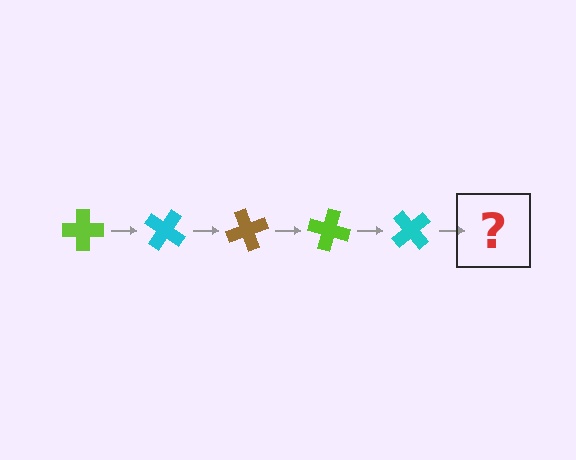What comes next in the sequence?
The next element should be a brown cross, rotated 175 degrees from the start.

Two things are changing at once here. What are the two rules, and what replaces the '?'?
The two rules are that it rotates 35 degrees each step and the color cycles through lime, cyan, and brown. The '?' should be a brown cross, rotated 175 degrees from the start.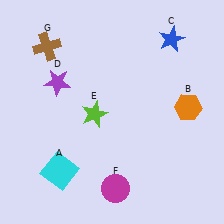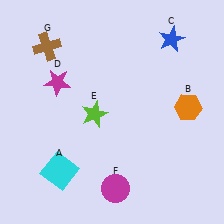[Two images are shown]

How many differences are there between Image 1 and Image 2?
There is 1 difference between the two images.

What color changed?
The star (D) changed from purple in Image 1 to magenta in Image 2.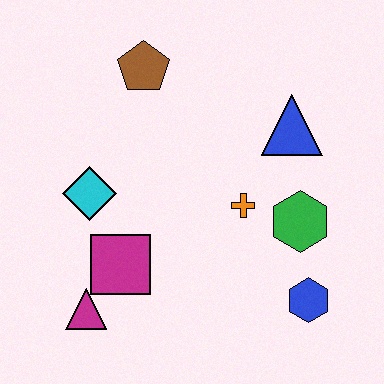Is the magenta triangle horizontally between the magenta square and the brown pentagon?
No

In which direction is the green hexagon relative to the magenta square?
The green hexagon is to the right of the magenta square.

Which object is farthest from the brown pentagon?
The blue hexagon is farthest from the brown pentagon.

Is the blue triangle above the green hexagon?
Yes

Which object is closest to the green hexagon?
The orange cross is closest to the green hexagon.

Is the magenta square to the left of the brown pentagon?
Yes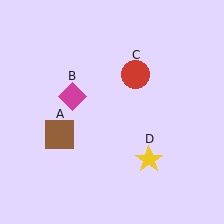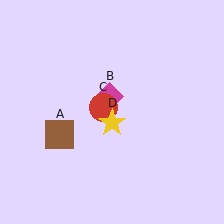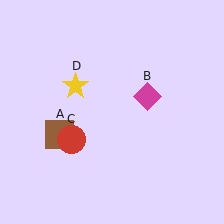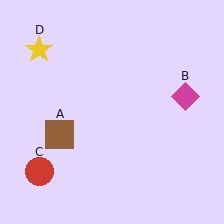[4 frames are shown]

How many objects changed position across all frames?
3 objects changed position: magenta diamond (object B), red circle (object C), yellow star (object D).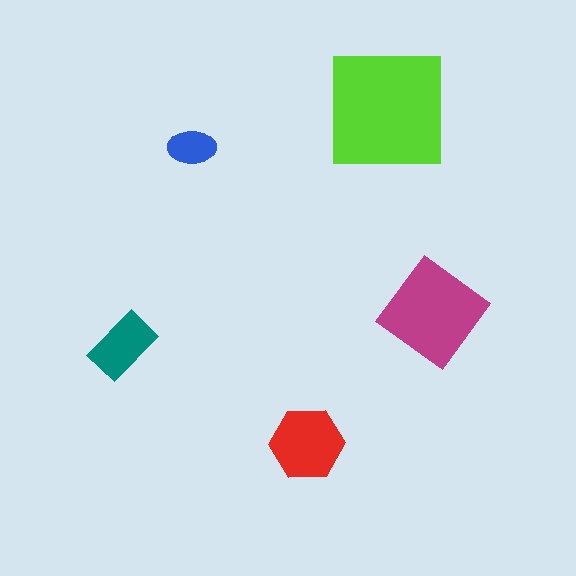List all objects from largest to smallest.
The lime square, the magenta diamond, the red hexagon, the teal rectangle, the blue ellipse.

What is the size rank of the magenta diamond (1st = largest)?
2nd.